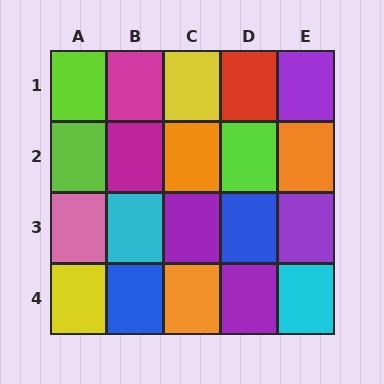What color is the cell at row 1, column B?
Magenta.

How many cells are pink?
1 cell is pink.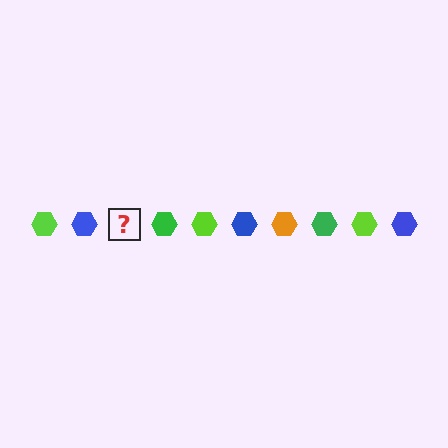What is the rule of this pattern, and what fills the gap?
The rule is that the pattern cycles through lime, blue, orange, green hexagons. The gap should be filled with an orange hexagon.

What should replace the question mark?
The question mark should be replaced with an orange hexagon.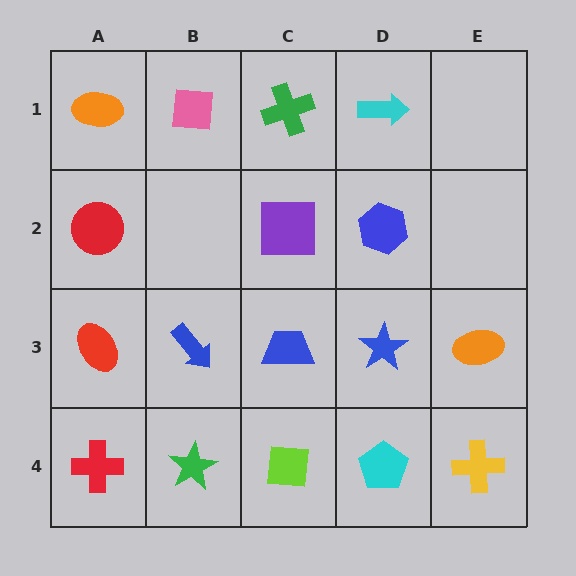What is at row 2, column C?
A purple square.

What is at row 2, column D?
A blue hexagon.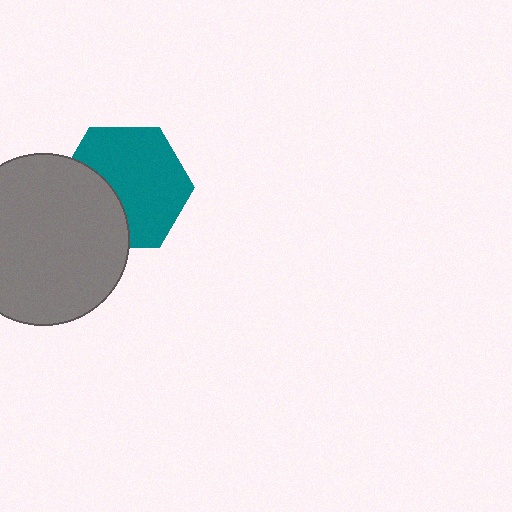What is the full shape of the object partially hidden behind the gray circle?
The partially hidden object is a teal hexagon.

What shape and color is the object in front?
The object in front is a gray circle.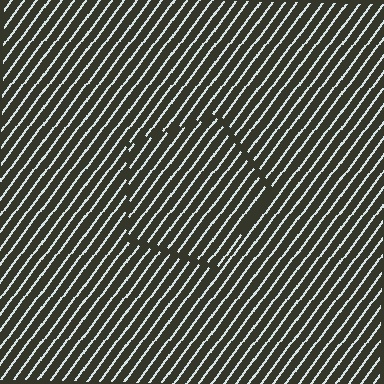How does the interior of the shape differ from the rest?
The interior of the shape contains the same grating, shifted by half a period — the contour is defined by the phase discontinuity where line-ends from the inner and outer gratings abut.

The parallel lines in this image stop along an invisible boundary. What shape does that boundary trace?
An illusory pentagon. The interior of the shape contains the same grating, shifted by half a period — the contour is defined by the phase discontinuity where line-ends from the inner and outer gratings abut.